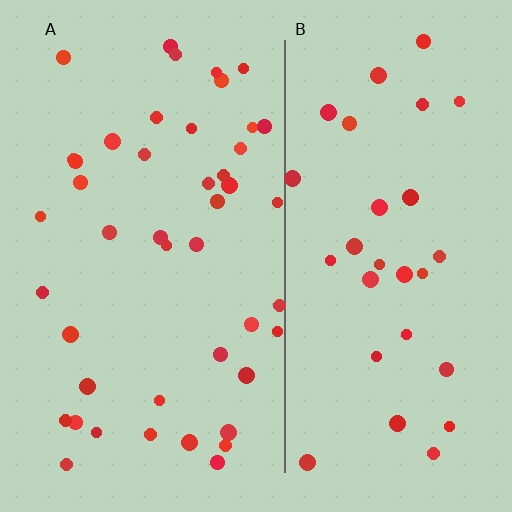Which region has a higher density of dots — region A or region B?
A (the left).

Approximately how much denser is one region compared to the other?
Approximately 1.5× — region A over region B.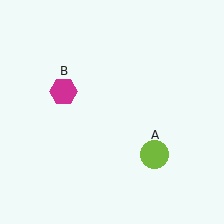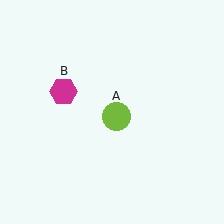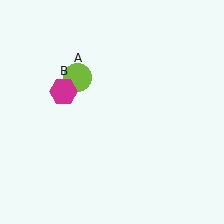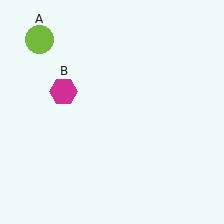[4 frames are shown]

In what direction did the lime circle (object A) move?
The lime circle (object A) moved up and to the left.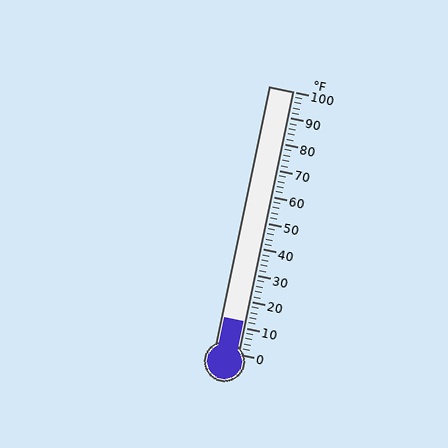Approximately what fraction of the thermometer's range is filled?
The thermometer is filled to approximately 10% of its range.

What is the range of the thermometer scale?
The thermometer scale ranges from 0°F to 100°F.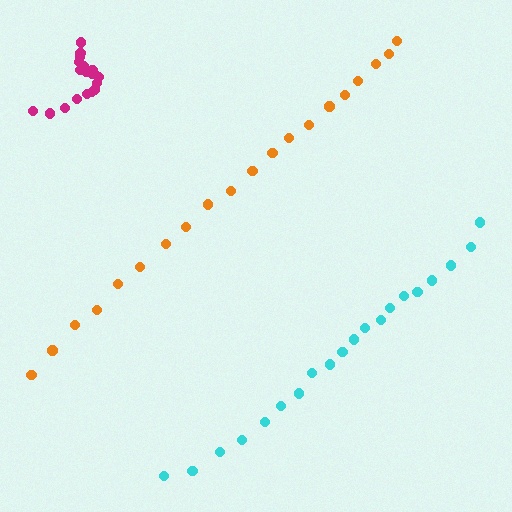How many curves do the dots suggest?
There are 3 distinct paths.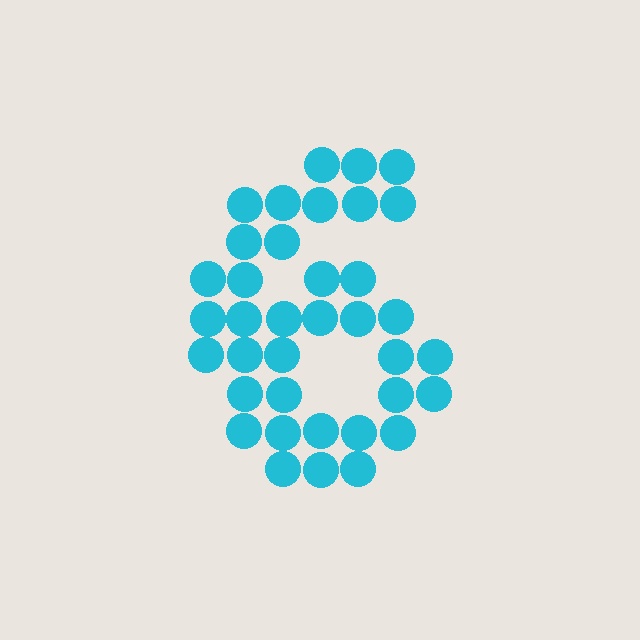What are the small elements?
The small elements are circles.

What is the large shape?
The large shape is the digit 6.